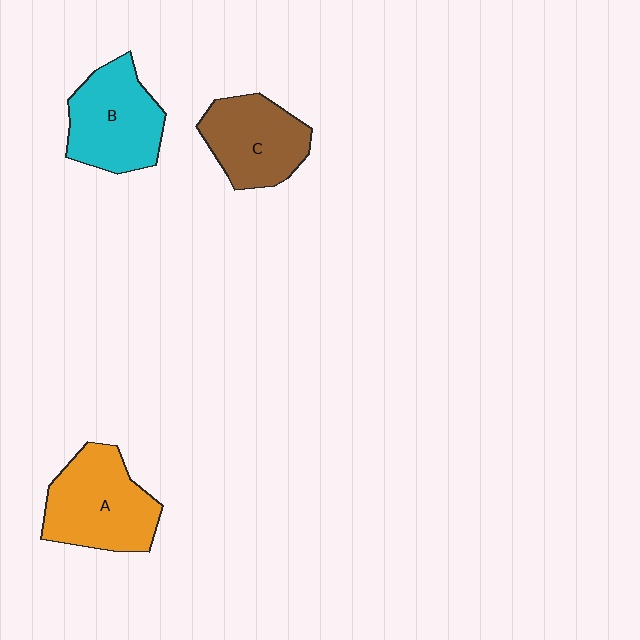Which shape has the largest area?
Shape A (orange).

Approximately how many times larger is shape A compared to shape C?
Approximately 1.2 times.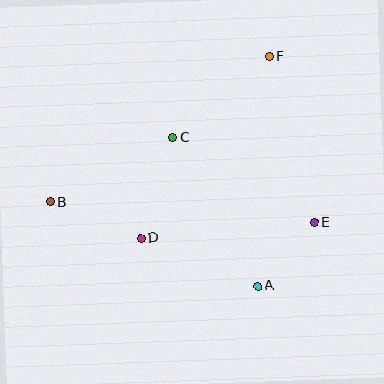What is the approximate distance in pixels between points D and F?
The distance between D and F is approximately 223 pixels.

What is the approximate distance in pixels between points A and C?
The distance between A and C is approximately 171 pixels.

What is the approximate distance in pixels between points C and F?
The distance between C and F is approximately 126 pixels.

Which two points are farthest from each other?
Points B and E are farthest from each other.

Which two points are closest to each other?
Points A and E are closest to each other.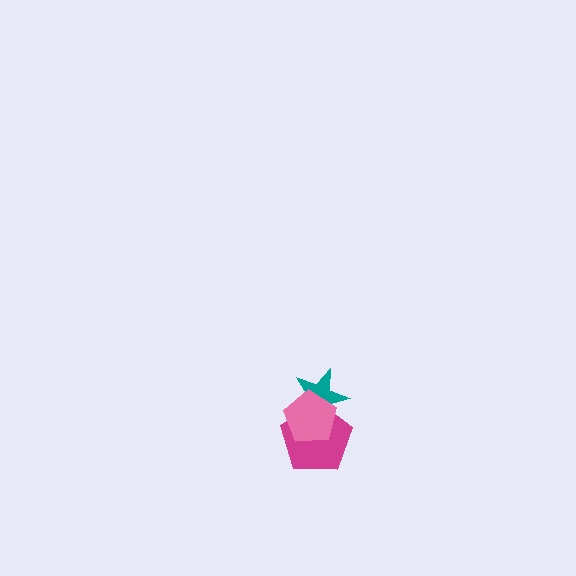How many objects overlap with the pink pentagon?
2 objects overlap with the pink pentagon.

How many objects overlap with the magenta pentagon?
2 objects overlap with the magenta pentagon.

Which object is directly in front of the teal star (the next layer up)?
The magenta pentagon is directly in front of the teal star.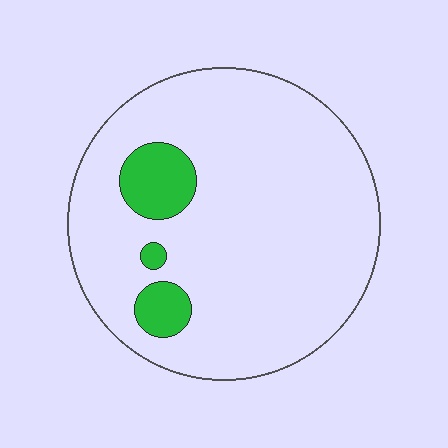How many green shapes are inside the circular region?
3.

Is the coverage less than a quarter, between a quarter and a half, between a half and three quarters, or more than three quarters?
Less than a quarter.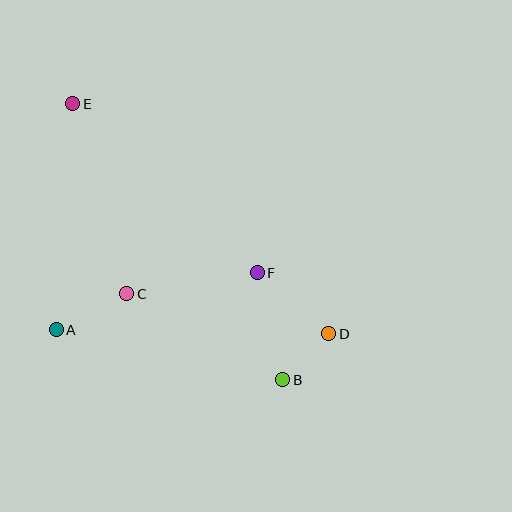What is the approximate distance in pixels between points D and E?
The distance between D and E is approximately 344 pixels.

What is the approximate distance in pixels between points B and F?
The distance between B and F is approximately 110 pixels.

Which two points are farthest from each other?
Points B and E are farthest from each other.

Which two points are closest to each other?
Points B and D are closest to each other.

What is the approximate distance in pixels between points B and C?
The distance between B and C is approximately 178 pixels.